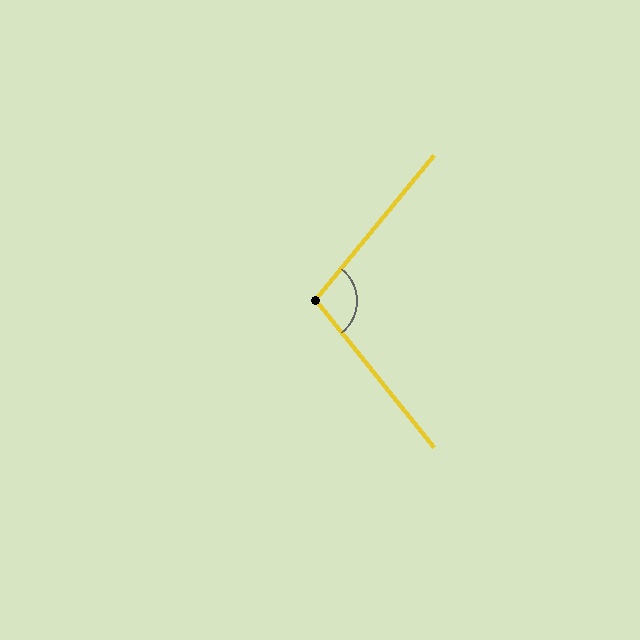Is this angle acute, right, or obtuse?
It is obtuse.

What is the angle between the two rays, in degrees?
Approximately 102 degrees.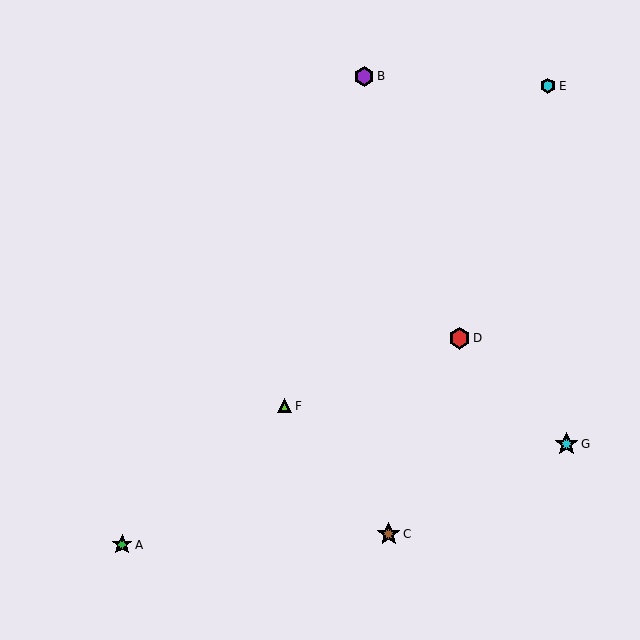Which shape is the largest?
The cyan star (labeled G) is the largest.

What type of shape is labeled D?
Shape D is a red hexagon.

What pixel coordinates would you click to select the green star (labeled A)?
Click at (122, 545) to select the green star A.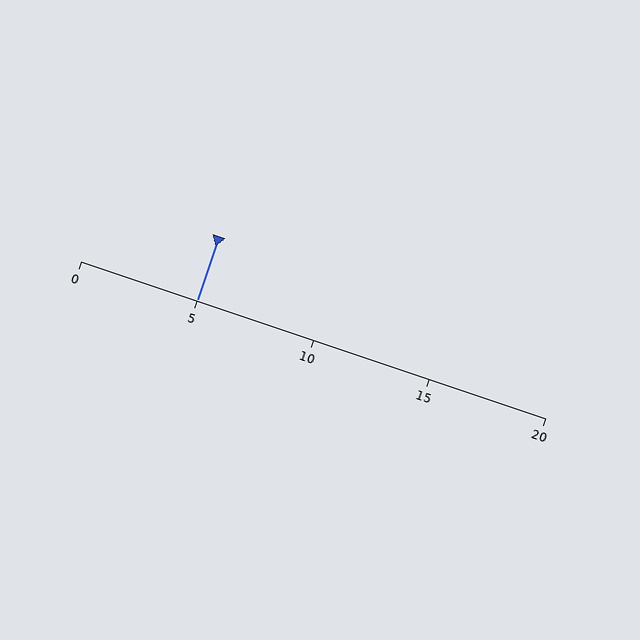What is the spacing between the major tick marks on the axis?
The major ticks are spaced 5 apart.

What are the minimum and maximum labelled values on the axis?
The axis runs from 0 to 20.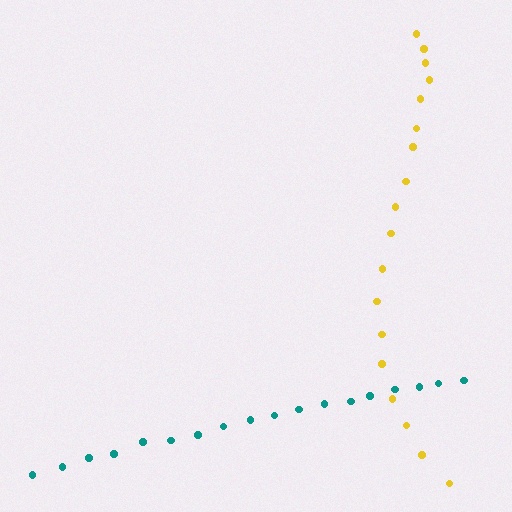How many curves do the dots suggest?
There are 2 distinct paths.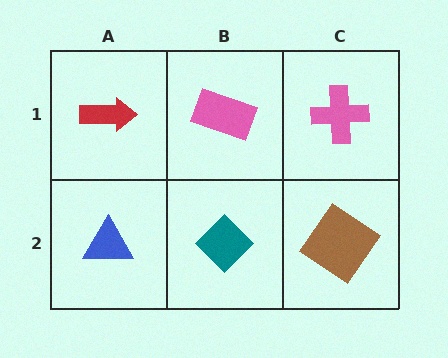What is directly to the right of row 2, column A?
A teal diamond.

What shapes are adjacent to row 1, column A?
A blue triangle (row 2, column A), a pink rectangle (row 1, column B).